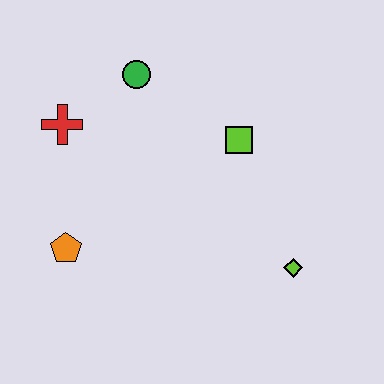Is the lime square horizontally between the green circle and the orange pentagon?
No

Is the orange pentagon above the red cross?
No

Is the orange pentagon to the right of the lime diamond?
No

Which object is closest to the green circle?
The red cross is closest to the green circle.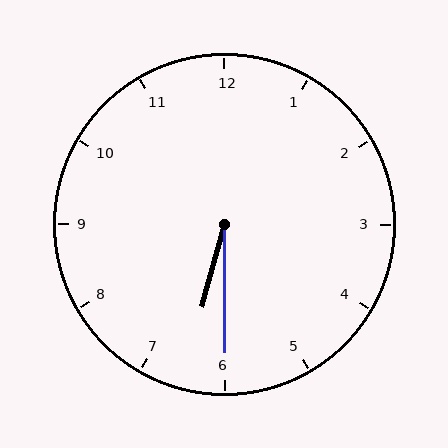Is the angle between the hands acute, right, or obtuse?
It is acute.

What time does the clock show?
6:30.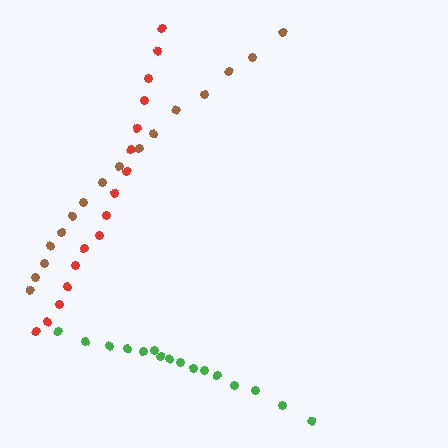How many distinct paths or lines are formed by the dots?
There are 3 distinct paths.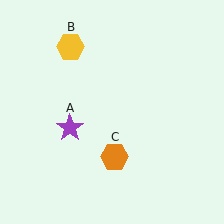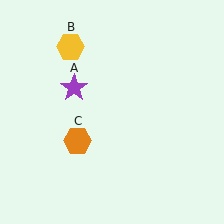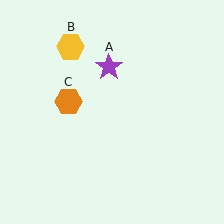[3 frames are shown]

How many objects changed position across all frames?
2 objects changed position: purple star (object A), orange hexagon (object C).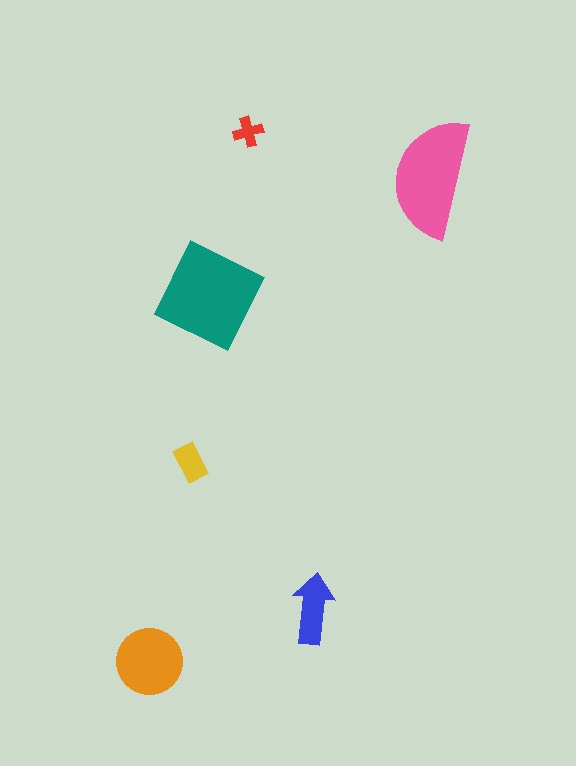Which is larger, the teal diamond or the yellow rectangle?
The teal diamond.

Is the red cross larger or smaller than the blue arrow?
Smaller.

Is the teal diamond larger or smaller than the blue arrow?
Larger.